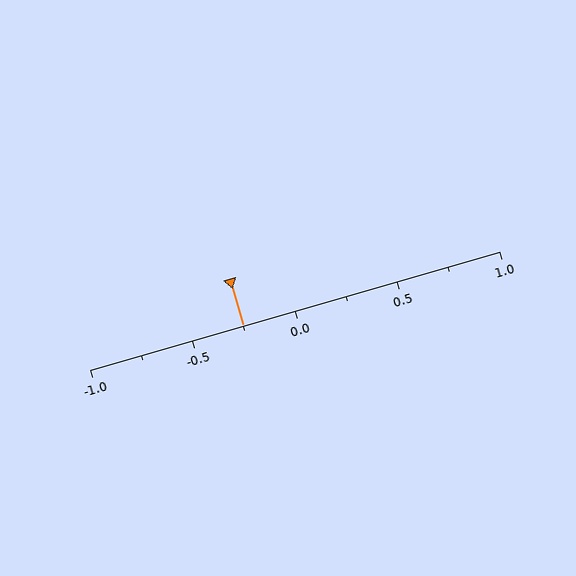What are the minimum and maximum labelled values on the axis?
The axis runs from -1.0 to 1.0.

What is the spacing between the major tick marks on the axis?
The major ticks are spaced 0.5 apart.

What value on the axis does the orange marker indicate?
The marker indicates approximately -0.25.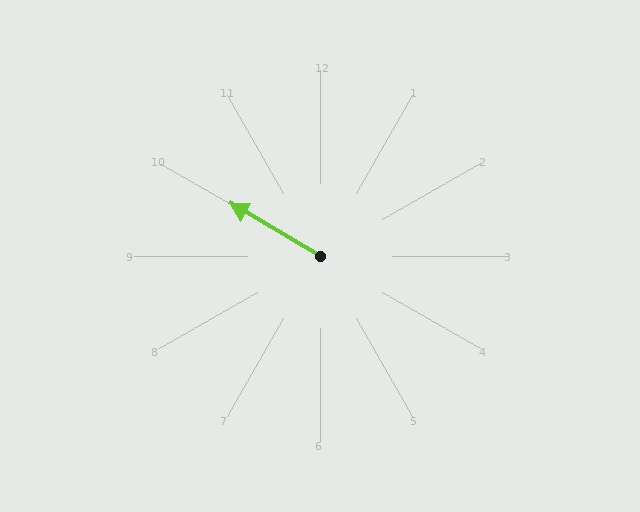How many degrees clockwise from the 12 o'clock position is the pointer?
Approximately 300 degrees.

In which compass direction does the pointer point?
Northwest.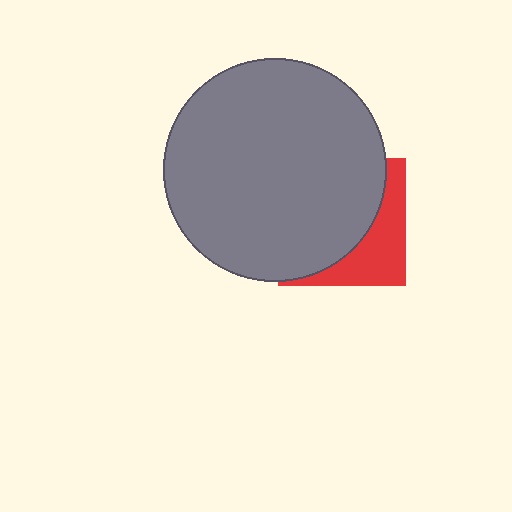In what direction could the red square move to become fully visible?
The red square could move toward the lower-right. That would shift it out from behind the gray circle entirely.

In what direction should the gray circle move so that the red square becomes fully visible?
The gray circle should move toward the upper-left. That is the shortest direction to clear the overlap and leave the red square fully visible.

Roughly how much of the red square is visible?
A small part of it is visible (roughly 33%).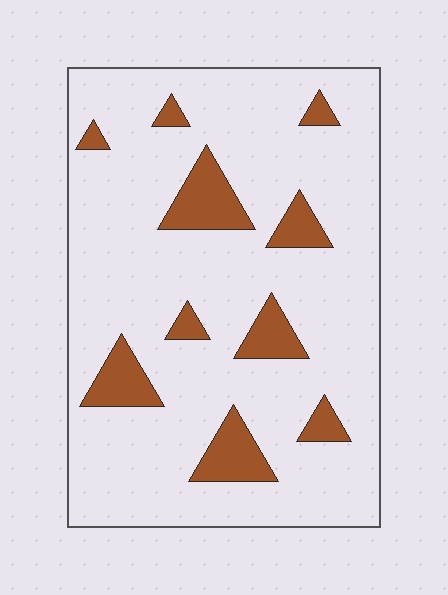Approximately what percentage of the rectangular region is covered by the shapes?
Approximately 15%.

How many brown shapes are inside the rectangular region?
10.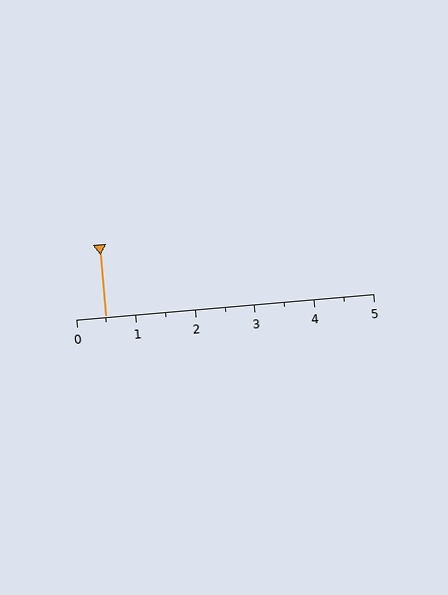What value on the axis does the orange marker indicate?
The marker indicates approximately 0.5.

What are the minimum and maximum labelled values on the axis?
The axis runs from 0 to 5.